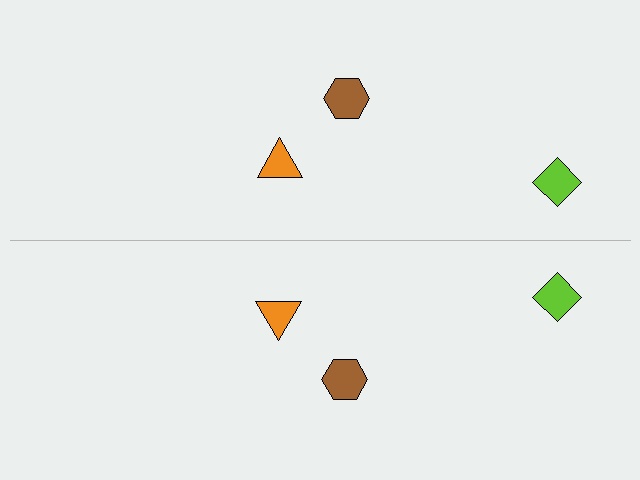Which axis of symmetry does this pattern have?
The pattern has a horizontal axis of symmetry running through the center of the image.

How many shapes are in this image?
There are 6 shapes in this image.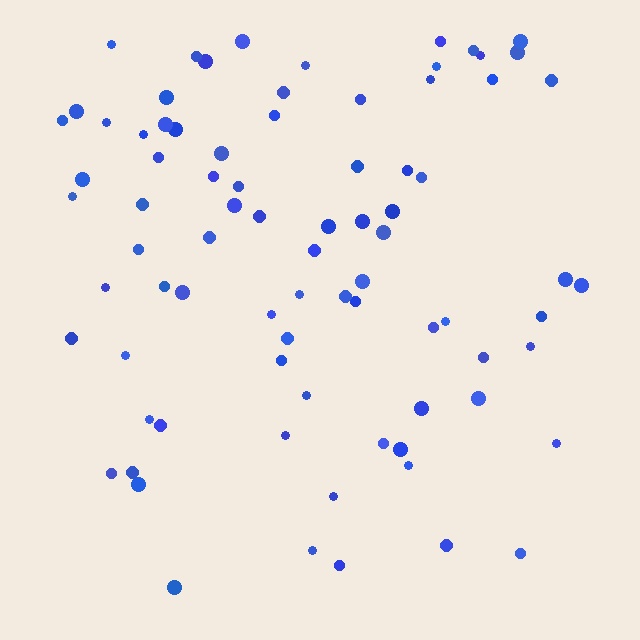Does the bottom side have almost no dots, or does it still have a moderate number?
Still a moderate number, just noticeably fewer than the top.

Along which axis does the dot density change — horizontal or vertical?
Vertical.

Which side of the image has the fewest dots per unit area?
The bottom.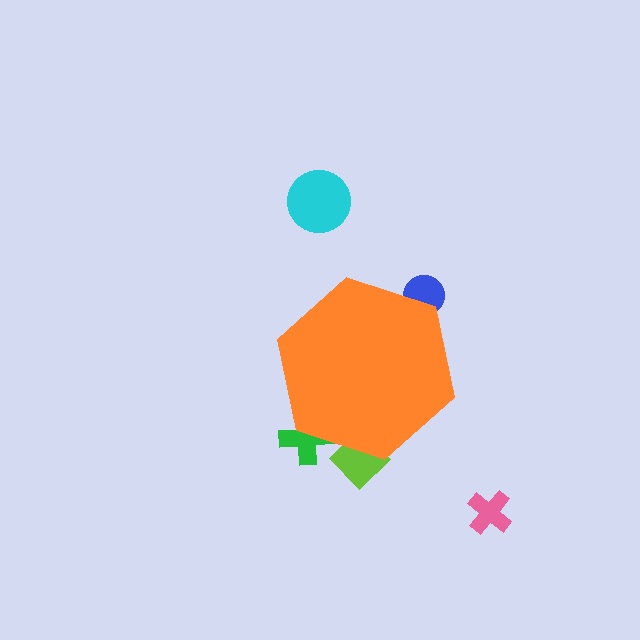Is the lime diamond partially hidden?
Yes, the lime diamond is partially hidden behind the orange hexagon.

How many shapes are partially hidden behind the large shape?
3 shapes are partially hidden.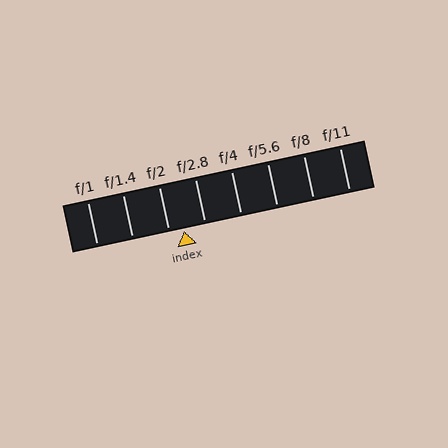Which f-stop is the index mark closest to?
The index mark is closest to f/2.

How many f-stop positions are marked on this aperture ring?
There are 8 f-stop positions marked.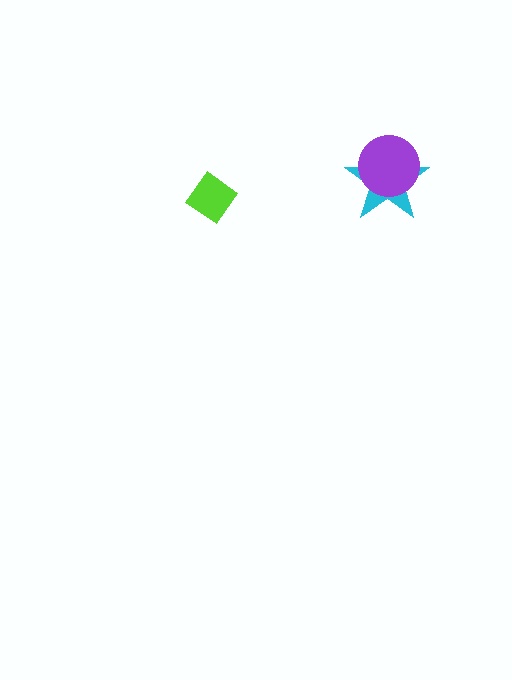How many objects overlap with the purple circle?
1 object overlaps with the purple circle.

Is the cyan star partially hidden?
Yes, it is partially covered by another shape.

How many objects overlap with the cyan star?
1 object overlaps with the cyan star.